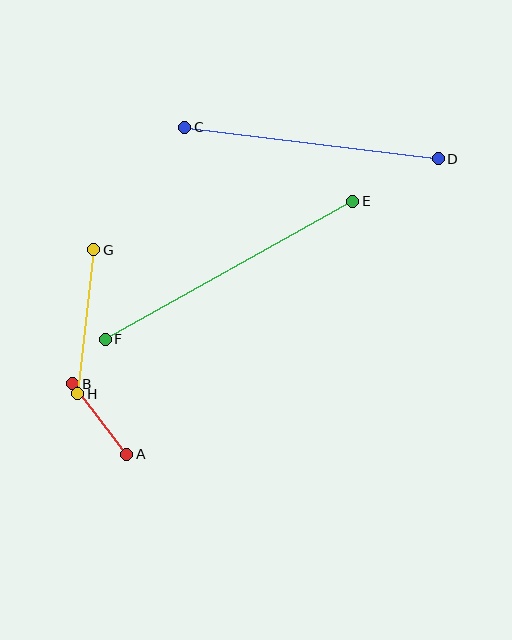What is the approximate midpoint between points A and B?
The midpoint is at approximately (100, 419) pixels.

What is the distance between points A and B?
The distance is approximately 89 pixels.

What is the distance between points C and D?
The distance is approximately 256 pixels.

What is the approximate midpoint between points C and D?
The midpoint is at approximately (311, 143) pixels.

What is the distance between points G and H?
The distance is approximately 145 pixels.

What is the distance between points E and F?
The distance is approximately 283 pixels.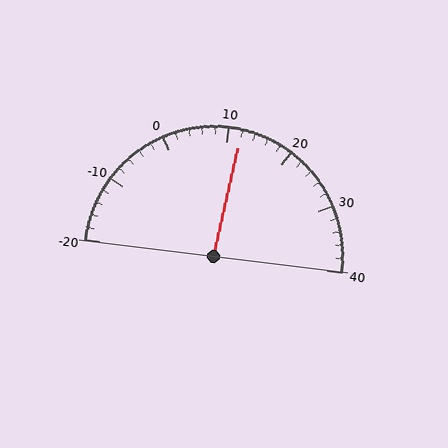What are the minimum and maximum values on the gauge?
The gauge ranges from -20 to 40.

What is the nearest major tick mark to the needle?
The nearest major tick mark is 10.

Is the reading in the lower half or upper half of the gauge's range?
The reading is in the upper half of the range (-20 to 40).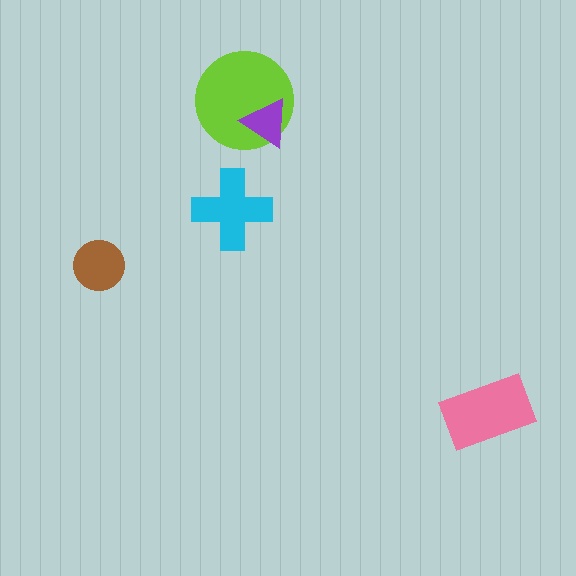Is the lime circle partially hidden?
Yes, it is partially covered by another shape.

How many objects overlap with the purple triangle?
1 object overlaps with the purple triangle.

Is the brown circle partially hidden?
No, no other shape covers it.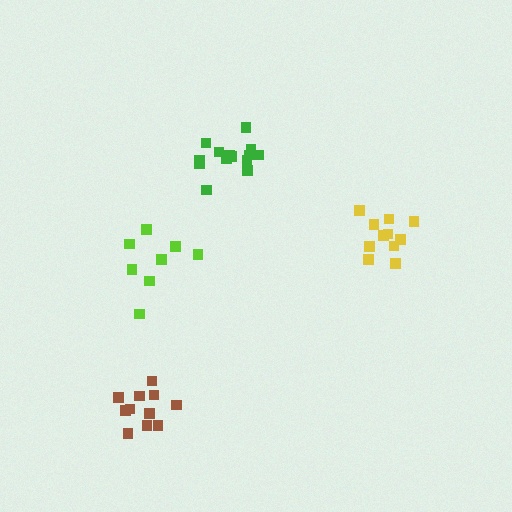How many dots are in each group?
Group 1: 11 dots, Group 2: 11 dots, Group 3: 8 dots, Group 4: 14 dots (44 total).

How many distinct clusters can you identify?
There are 4 distinct clusters.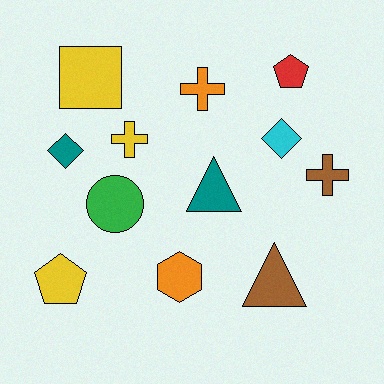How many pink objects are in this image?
There are no pink objects.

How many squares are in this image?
There is 1 square.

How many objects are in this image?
There are 12 objects.